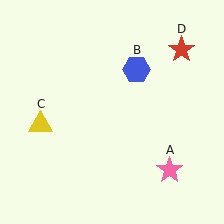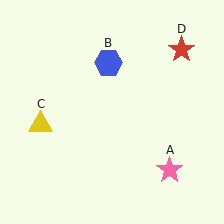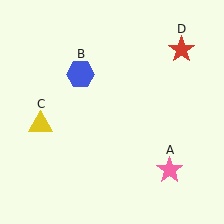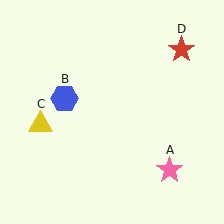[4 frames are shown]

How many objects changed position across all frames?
1 object changed position: blue hexagon (object B).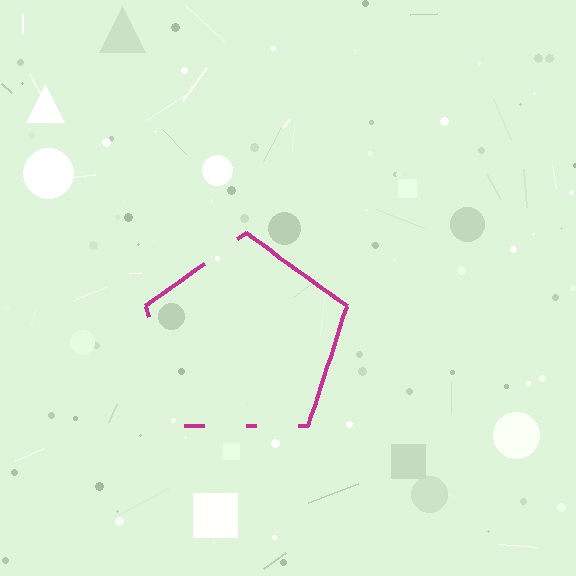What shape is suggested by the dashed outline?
The dashed outline suggests a pentagon.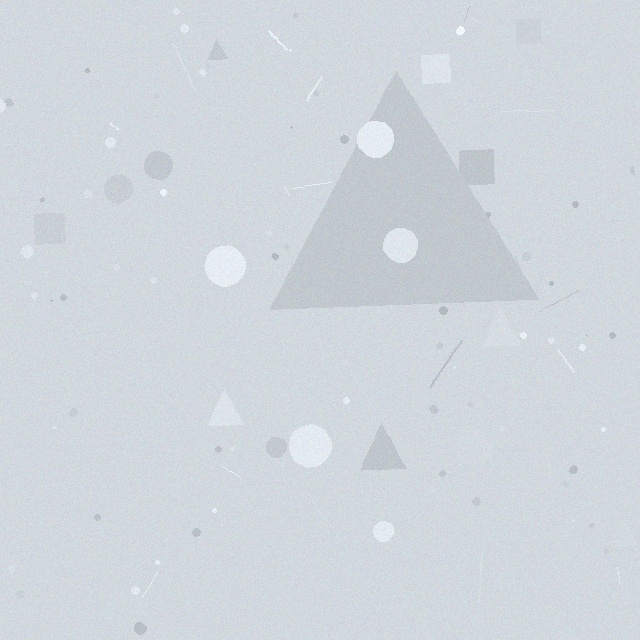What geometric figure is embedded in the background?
A triangle is embedded in the background.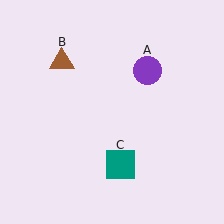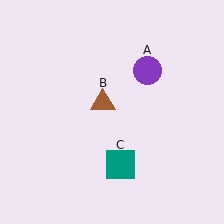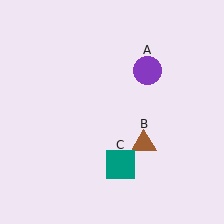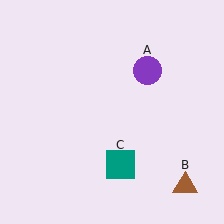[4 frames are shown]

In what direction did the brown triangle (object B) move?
The brown triangle (object B) moved down and to the right.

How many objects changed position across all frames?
1 object changed position: brown triangle (object B).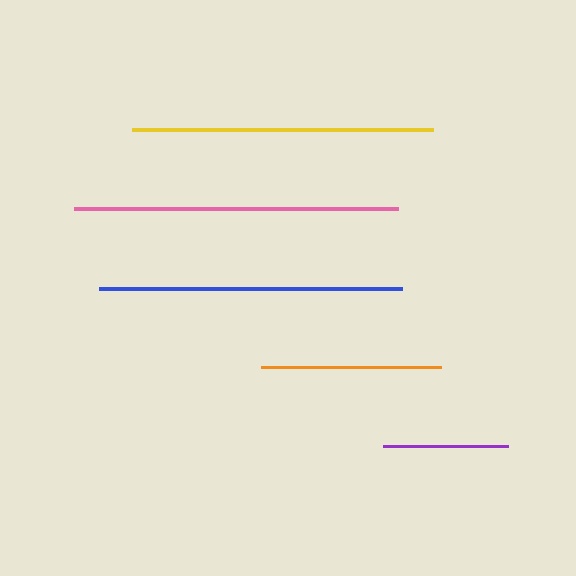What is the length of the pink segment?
The pink segment is approximately 324 pixels long.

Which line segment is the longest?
The pink line is the longest at approximately 324 pixels.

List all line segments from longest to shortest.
From longest to shortest: pink, blue, yellow, orange, purple.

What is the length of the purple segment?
The purple segment is approximately 125 pixels long.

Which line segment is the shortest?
The purple line is the shortest at approximately 125 pixels.